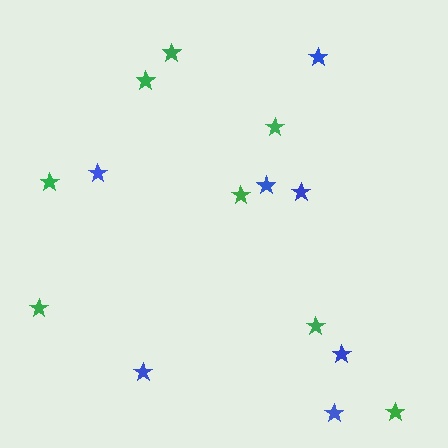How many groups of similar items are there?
There are 2 groups: one group of blue stars (7) and one group of green stars (8).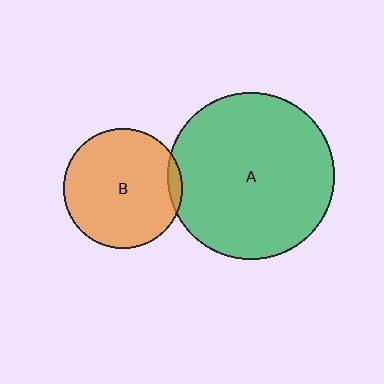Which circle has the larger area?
Circle A (green).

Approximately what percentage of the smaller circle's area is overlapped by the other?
Approximately 5%.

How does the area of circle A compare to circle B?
Approximately 1.9 times.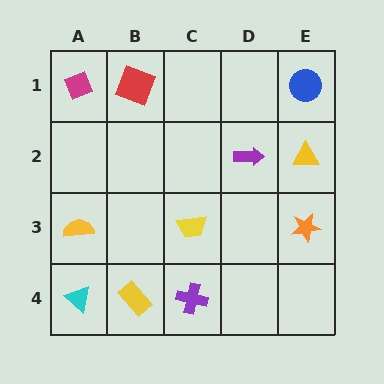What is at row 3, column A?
A yellow semicircle.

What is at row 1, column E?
A blue circle.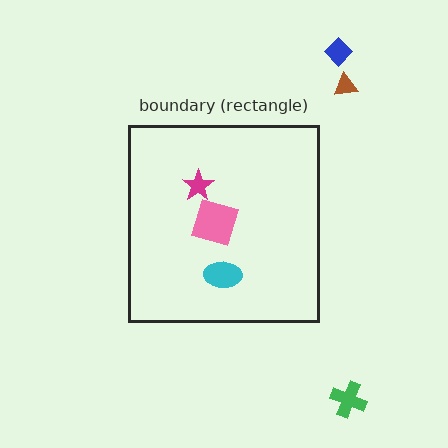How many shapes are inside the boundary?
3 inside, 3 outside.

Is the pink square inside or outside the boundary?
Inside.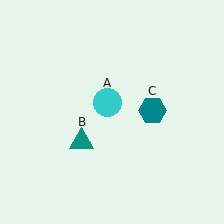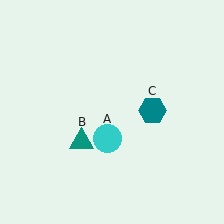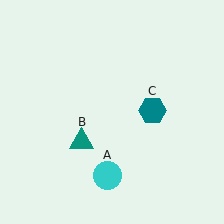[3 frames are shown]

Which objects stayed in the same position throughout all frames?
Teal triangle (object B) and teal hexagon (object C) remained stationary.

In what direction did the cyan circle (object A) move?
The cyan circle (object A) moved down.